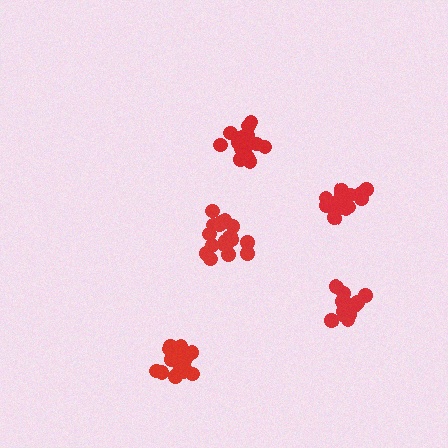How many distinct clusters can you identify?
There are 5 distinct clusters.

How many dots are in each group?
Group 1: 18 dots, Group 2: 17 dots, Group 3: 18 dots, Group 4: 19 dots, Group 5: 16 dots (88 total).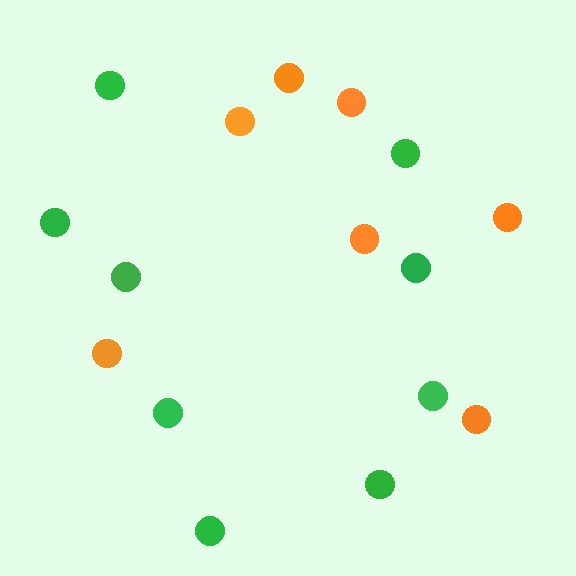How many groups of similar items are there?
There are 2 groups: one group of green circles (9) and one group of orange circles (7).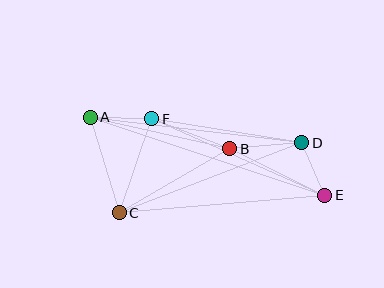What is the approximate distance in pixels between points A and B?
The distance between A and B is approximately 143 pixels.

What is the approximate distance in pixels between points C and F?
The distance between C and F is approximately 99 pixels.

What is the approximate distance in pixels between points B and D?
The distance between B and D is approximately 73 pixels.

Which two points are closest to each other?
Points D and E are closest to each other.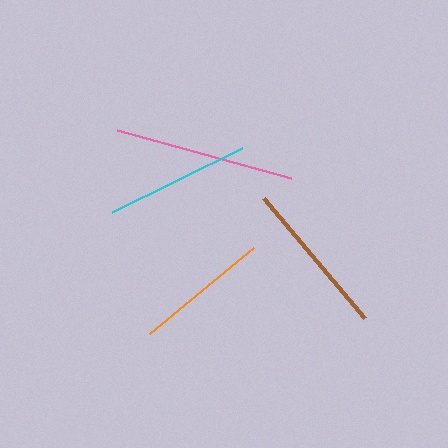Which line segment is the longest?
The pink line is the longest at approximately 181 pixels.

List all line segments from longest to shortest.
From longest to shortest: pink, brown, cyan, orange.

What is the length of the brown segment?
The brown segment is approximately 157 pixels long.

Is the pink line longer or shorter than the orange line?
The pink line is longer than the orange line.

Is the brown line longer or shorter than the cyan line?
The brown line is longer than the cyan line.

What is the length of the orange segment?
The orange segment is approximately 136 pixels long.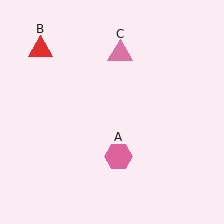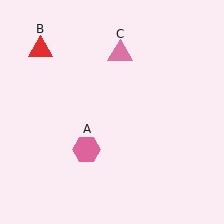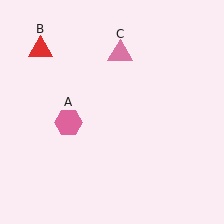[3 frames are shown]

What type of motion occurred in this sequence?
The pink hexagon (object A) rotated clockwise around the center of the scene.